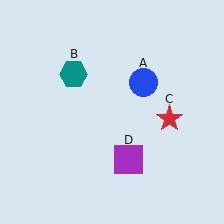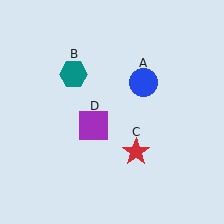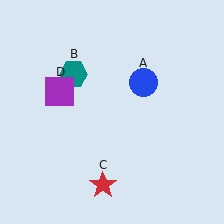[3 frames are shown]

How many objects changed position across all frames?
2 objects changed position: red star (object C), purple square (object D).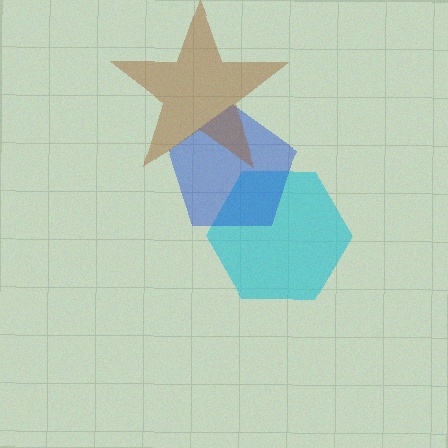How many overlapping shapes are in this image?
There are 3 overlapping shapes in the image.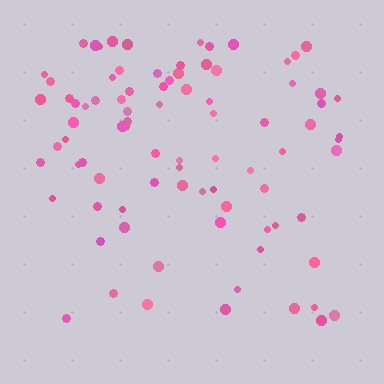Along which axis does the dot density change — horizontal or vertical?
Vertical.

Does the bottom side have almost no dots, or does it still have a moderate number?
Still a moderate number, just noticeably fewer than the top.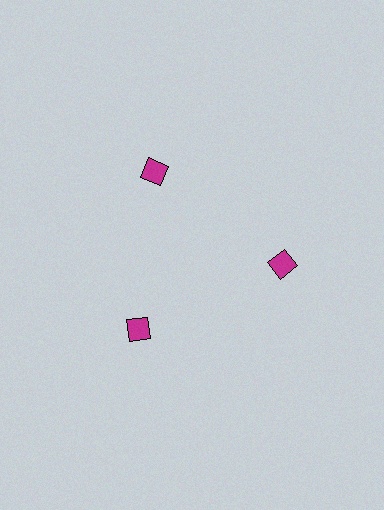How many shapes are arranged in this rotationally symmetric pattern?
There are 3 shapes, arranged in 3 groups of 1.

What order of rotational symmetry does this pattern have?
This pattern has 3-fold rotational symmetry.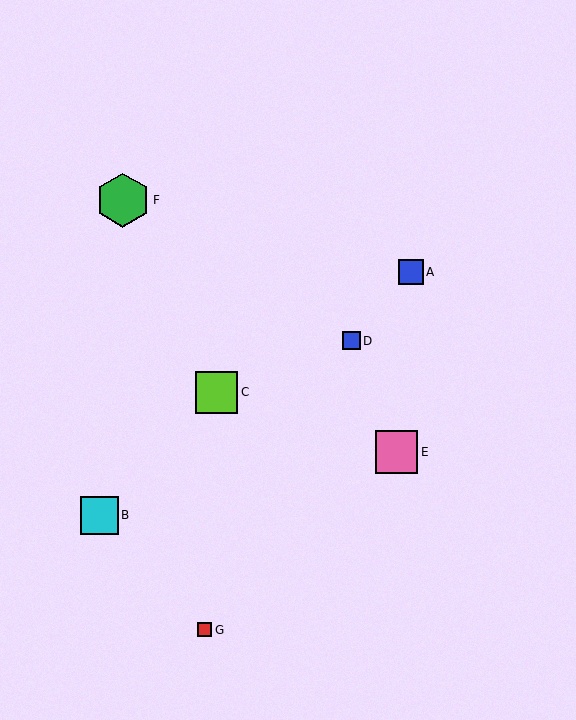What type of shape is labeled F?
Shape F is a green hexagon.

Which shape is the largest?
The green hexagon (labeled F) is the largest.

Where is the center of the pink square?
The center of the pink square is at (396, 452).